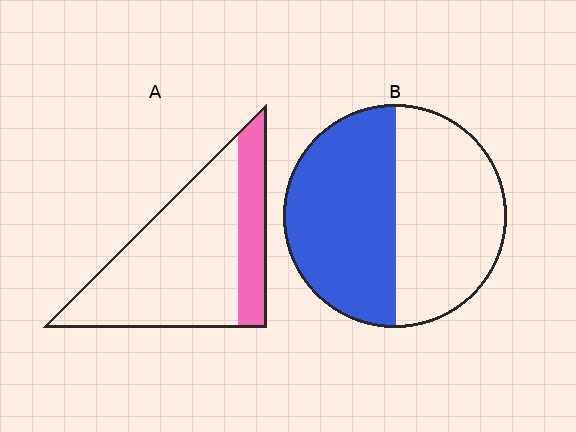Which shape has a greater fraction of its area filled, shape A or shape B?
Shape B.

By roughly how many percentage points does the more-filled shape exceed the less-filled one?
By roughly 25 percentage points (B over A).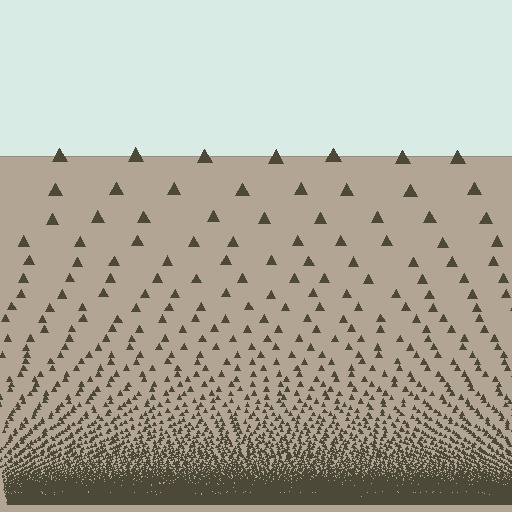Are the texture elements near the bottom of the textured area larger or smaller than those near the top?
Smaller. The gradient is inverted — elements near the bottom are smaller and denser.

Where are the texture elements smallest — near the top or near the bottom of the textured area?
Near the bottom.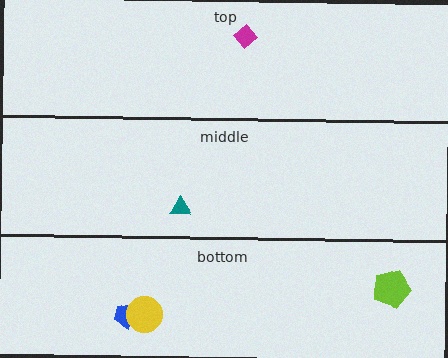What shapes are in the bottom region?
The lime pentagon, the blue trapezoid, the yellow circle.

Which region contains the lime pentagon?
The bottom region.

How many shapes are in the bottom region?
3.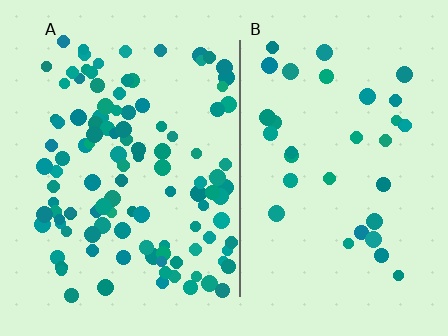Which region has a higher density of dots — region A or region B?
A (the left).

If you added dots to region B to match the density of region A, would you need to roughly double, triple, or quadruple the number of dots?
Approximately triple.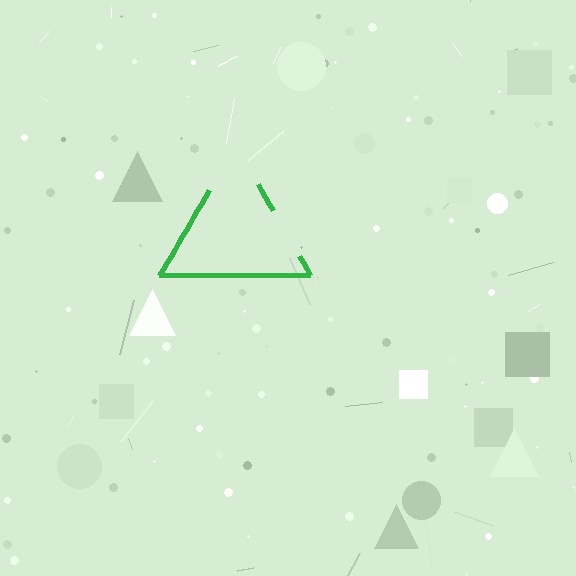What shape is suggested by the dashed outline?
The dashed outline suggests a triangle.